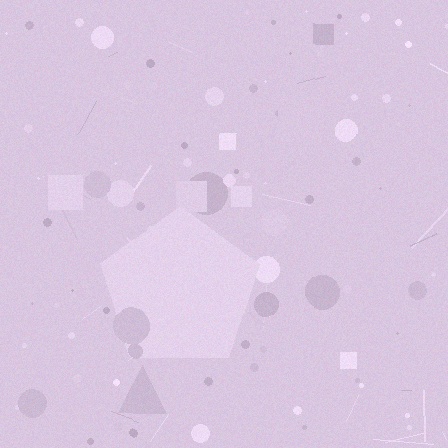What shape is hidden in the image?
A pentagon is hidden in the image.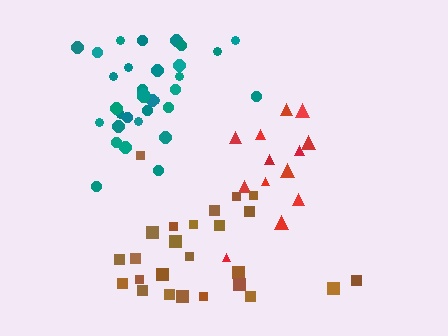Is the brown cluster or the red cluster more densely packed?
Red.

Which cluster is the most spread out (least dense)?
Brown.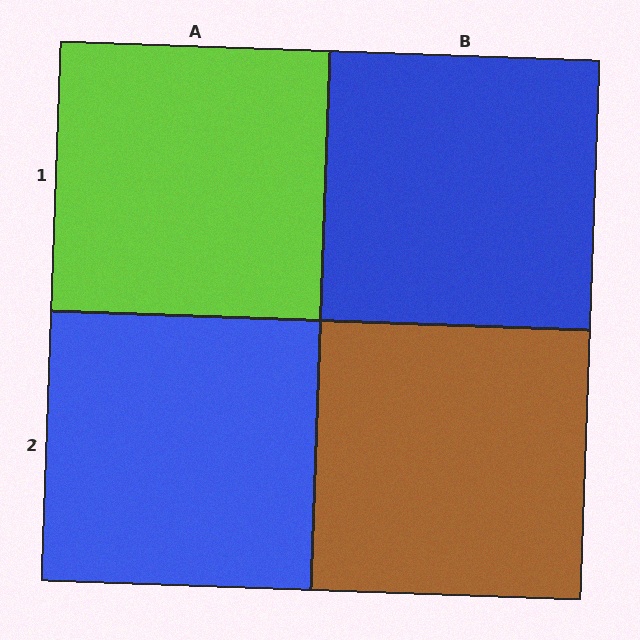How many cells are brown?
1 cell is brown.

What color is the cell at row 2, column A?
Blue.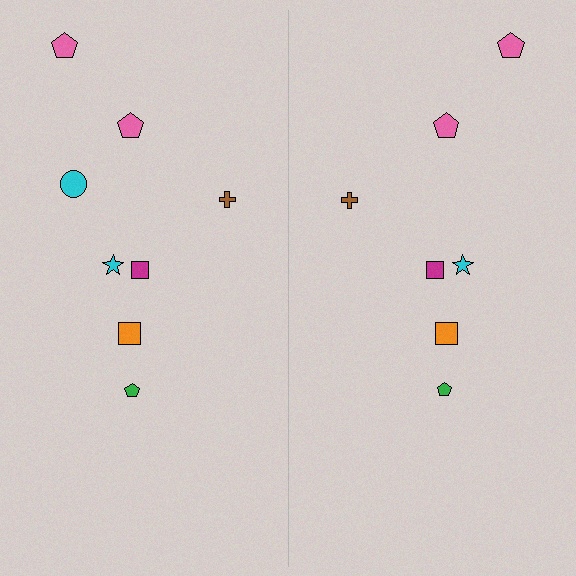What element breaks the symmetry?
A cyan circle is missing from the right side.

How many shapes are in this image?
There are 15 shapes in this image.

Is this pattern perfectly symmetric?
No, the pattern is not perfectly symmetric. A cyan circle is missing from the right side.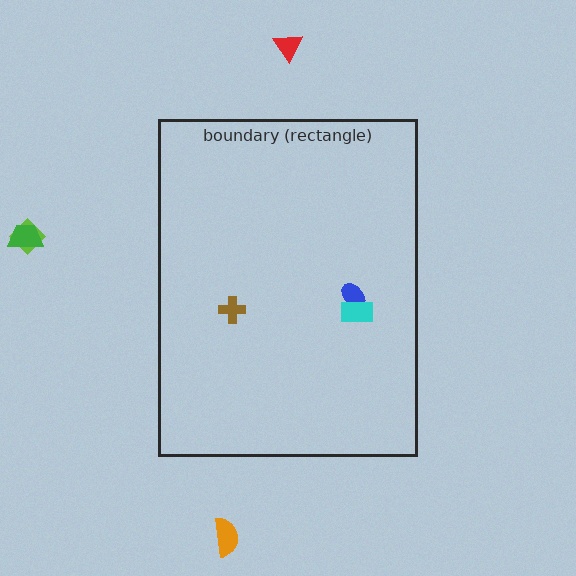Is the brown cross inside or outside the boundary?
Inside.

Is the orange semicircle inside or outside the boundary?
Outside.